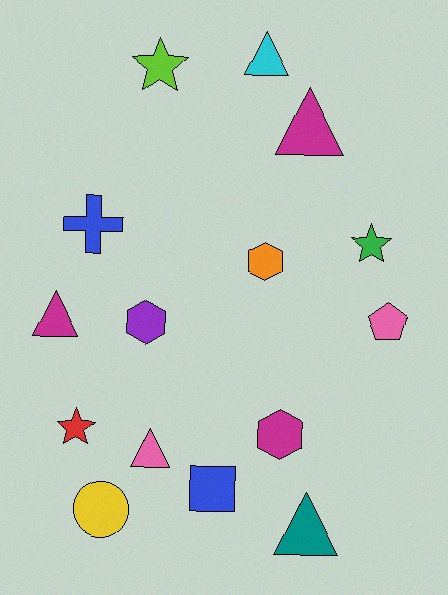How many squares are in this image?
There is 1 square.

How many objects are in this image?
There are 15 objects.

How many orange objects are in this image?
There is 1 orange object.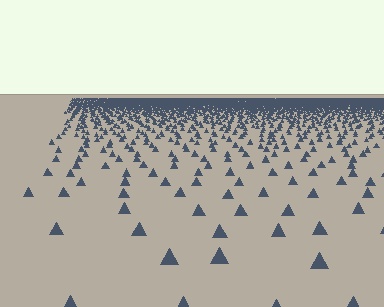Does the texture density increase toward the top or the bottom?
Density increases toward the top.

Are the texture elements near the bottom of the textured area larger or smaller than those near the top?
Larger. Near the bottom, elements are closer to the viewer and appear at a bigger on-screen size.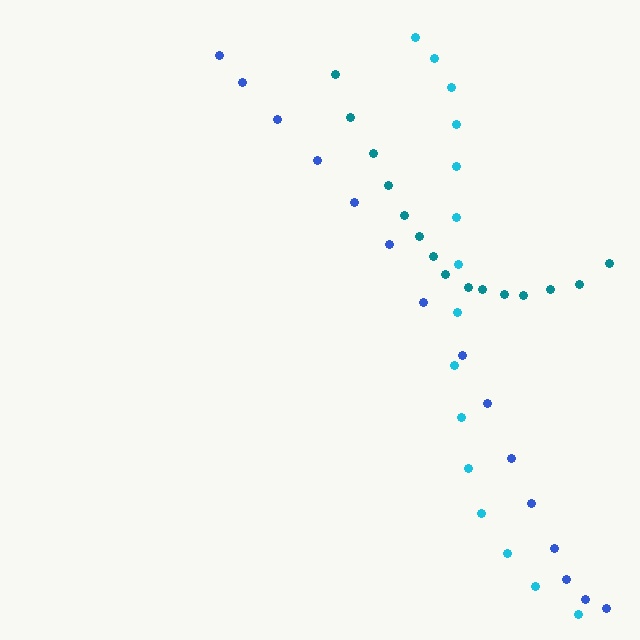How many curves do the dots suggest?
There are 3 distinct paths.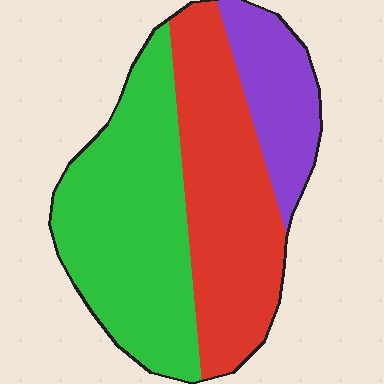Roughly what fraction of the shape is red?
Red takes up about three eighths (3/8) of the shape.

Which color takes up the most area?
Green, at roughly 45%.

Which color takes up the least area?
Purple, at roughly 15%.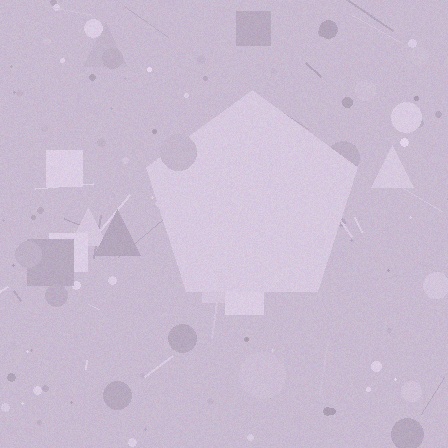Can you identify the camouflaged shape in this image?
The camouflaged shape is a pentagon.